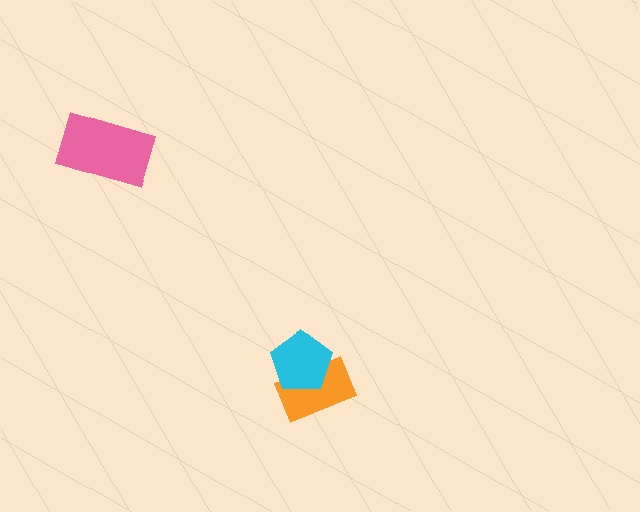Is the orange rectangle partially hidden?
Yes, it is partially covered by another shape.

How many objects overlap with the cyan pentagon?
1 object overlaps with the cyan pentagon.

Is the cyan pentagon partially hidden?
No, no other shape covers it.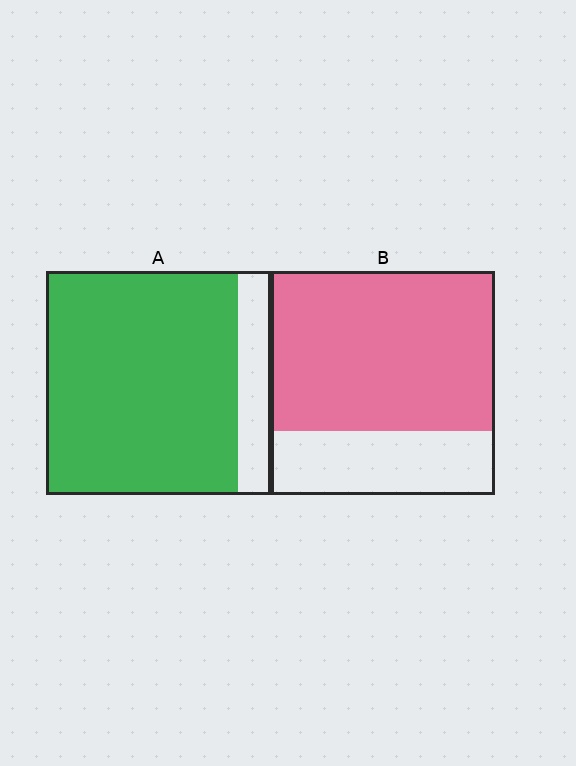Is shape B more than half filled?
Yes.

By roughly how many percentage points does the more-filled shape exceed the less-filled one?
By roughly 15 percentage points (A over B).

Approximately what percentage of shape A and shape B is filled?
A is approximately 85% and B is approximately 70%.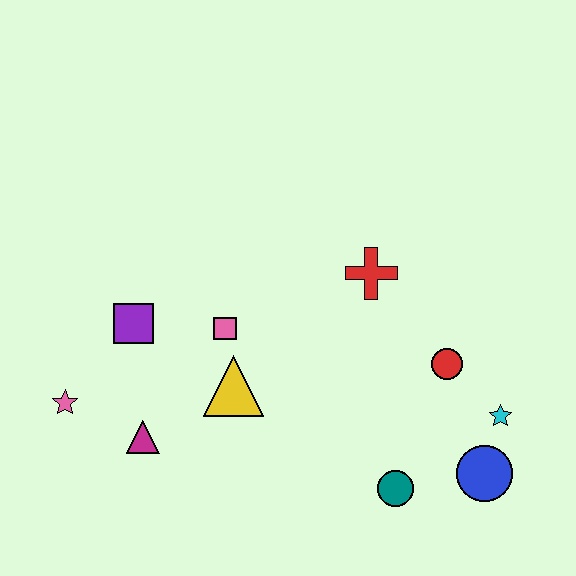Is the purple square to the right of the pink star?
Yes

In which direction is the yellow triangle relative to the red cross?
The yellow triangle is to the left of the red cross.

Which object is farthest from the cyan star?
The pink star is farthest from the cyan star.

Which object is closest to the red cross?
The red circle is closest to the red cross.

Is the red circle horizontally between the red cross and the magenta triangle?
No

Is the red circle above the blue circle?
Yes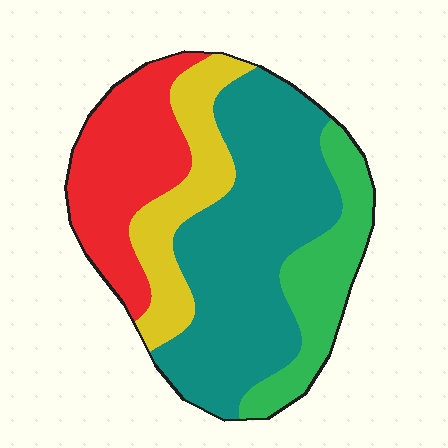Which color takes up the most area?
Teal, at roughly 45%.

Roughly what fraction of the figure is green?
Green covers about 15% of the figure.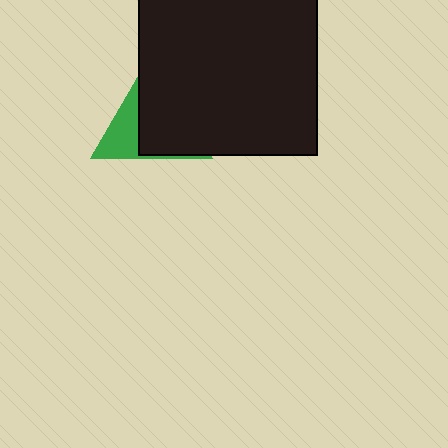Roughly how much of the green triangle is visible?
A small part of it is visible (roughly 35%).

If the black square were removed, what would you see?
You would see the complete green triangle.